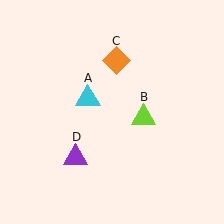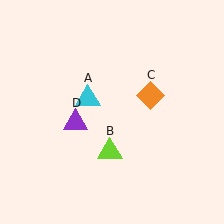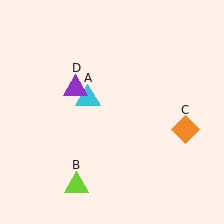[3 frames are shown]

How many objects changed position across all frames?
3 objects changed position: lime triangle (object B), orange diamond (object C), purple triangle (object D).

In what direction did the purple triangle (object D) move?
The purple triangle (object D) moved up.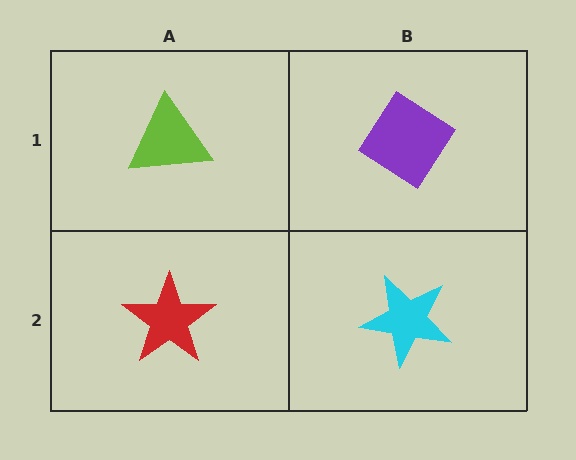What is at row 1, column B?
A purple diamond.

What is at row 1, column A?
A lime triangle.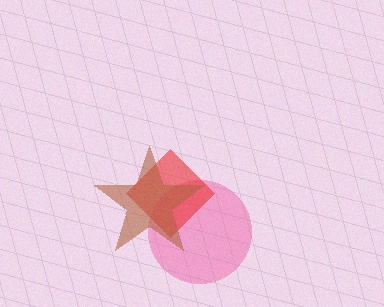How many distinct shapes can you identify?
There are 3 distinct shapes: a pink circle, a red diamond, a brown star.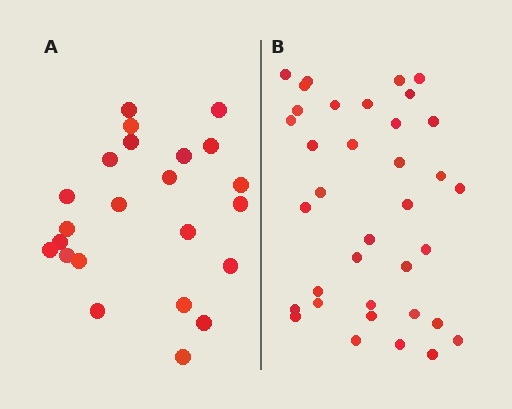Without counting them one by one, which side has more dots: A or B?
Region B (the right region) has more dots.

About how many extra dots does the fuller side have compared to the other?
Region B has approximately 15 more dots than region A.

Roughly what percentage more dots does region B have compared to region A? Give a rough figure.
About 55% more.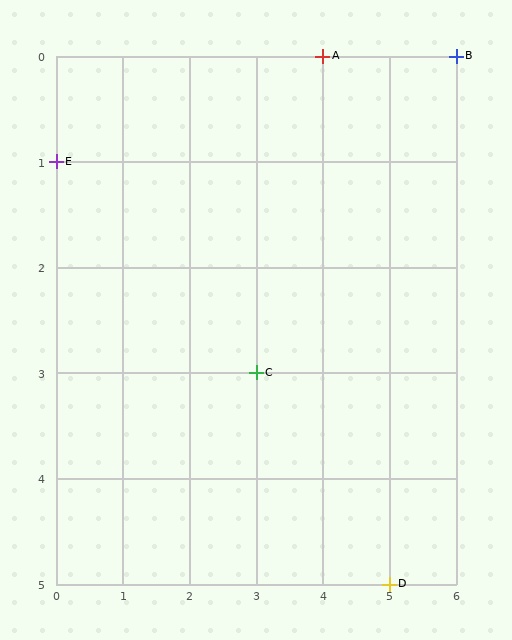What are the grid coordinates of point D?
Point D is at grid coordinates (5, 5).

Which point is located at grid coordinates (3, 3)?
Point C is at (3, 3).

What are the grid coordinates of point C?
Point C is at grid coordinates (3, 3).